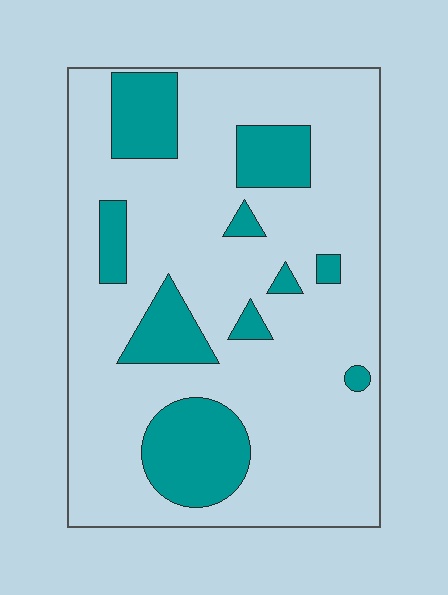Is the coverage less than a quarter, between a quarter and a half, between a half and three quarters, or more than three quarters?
Less than a quarter.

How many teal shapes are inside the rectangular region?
10.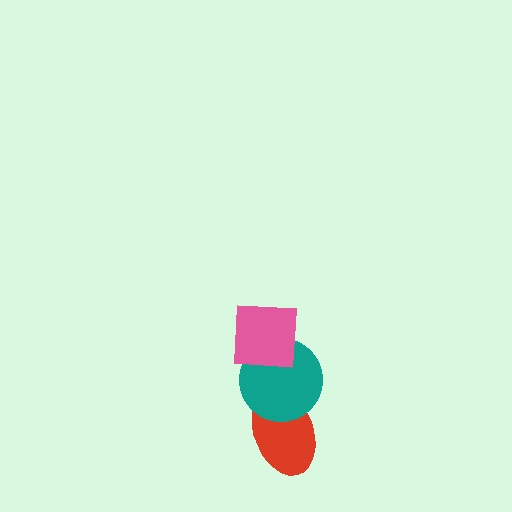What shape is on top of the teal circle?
The pink square is on top of the teal circle.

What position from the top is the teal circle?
The teal circle is 2nd from the top.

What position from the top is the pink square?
The pink square is 1st from the top.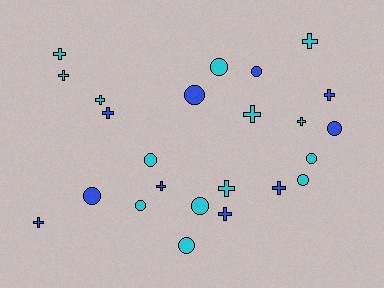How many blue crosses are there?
There are 6 blue crosses.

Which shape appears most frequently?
Cross, with 13 objects.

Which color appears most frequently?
Cyan, with 14 objects.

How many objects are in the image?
There are 24 objects.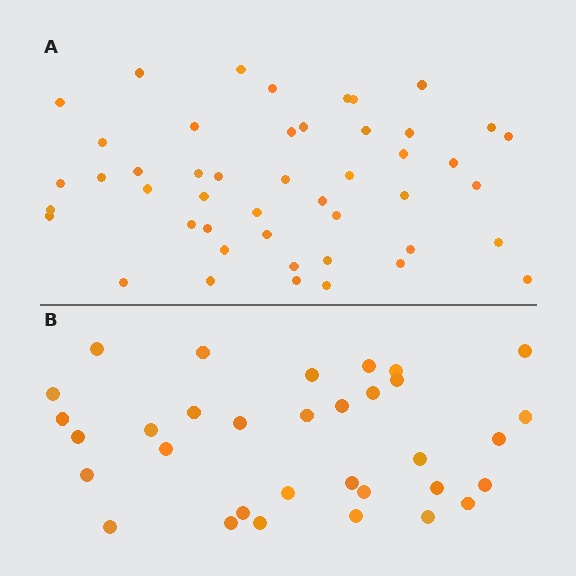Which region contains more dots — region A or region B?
Region A (the top region) has more dots.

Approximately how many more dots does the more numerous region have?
Region A has approximately 15 more dots than region B.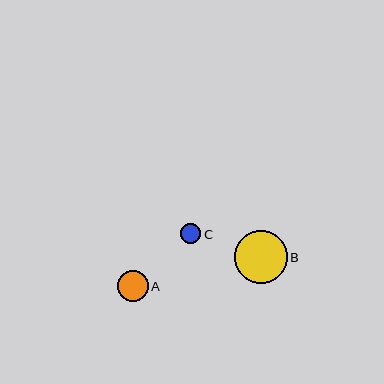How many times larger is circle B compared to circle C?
Circle B is approximately 2.6 times the size of circle C.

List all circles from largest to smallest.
From largest to smallest: B, A, C.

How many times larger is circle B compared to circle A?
Circle B is approximately 1.7 times the size of circle A.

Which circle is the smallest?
Circle C is the smallest with a size of approximately 20 pixels.